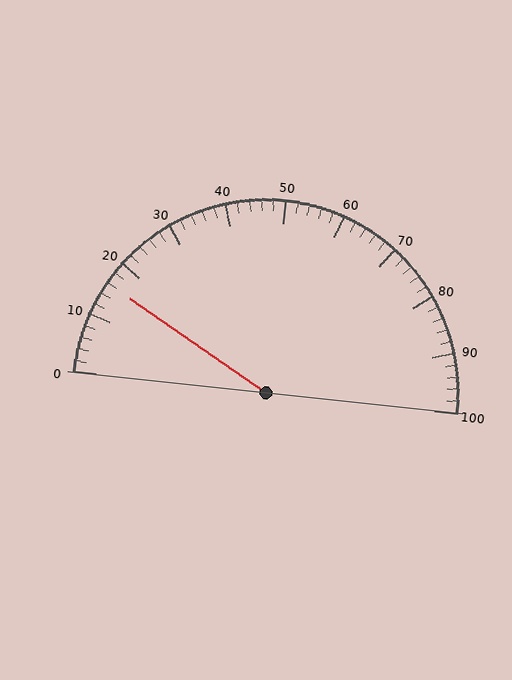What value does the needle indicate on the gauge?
The needle indicates approximately 16.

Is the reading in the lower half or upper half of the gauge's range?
The reading is in the lower half of the range (0 to 100).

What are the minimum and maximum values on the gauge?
The gauge ranges from 0 to 100.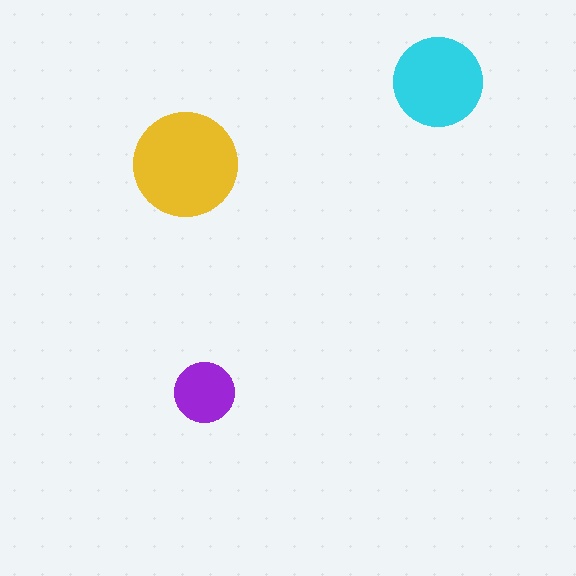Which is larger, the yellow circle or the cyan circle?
The yellow one.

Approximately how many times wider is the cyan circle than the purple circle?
About 1.5 times wider.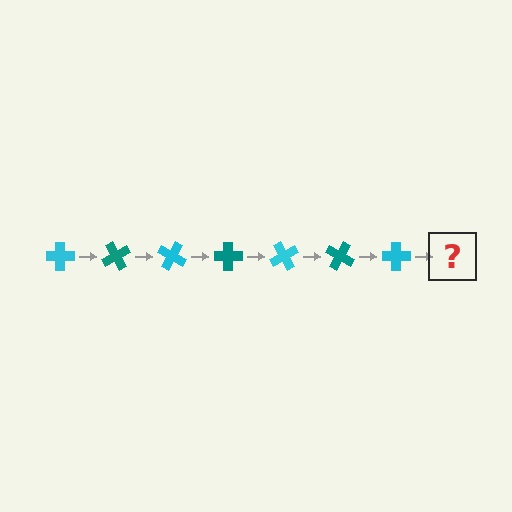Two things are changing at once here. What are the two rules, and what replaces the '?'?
The two rules are that it rotates 60 degrees each step and the color cycles through cyan and teal. The '?' should be a teal cross, rotated 420 degrees from the start.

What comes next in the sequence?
The next element should be a teal cross, rotated 420 degrees from the start.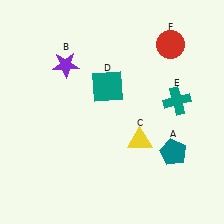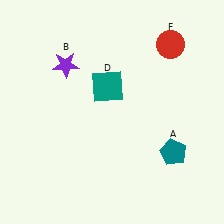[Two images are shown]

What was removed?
The yellow triangle (C), the teal cross (E) were removed in Image 2.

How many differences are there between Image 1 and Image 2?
There are 2 differences between the two images.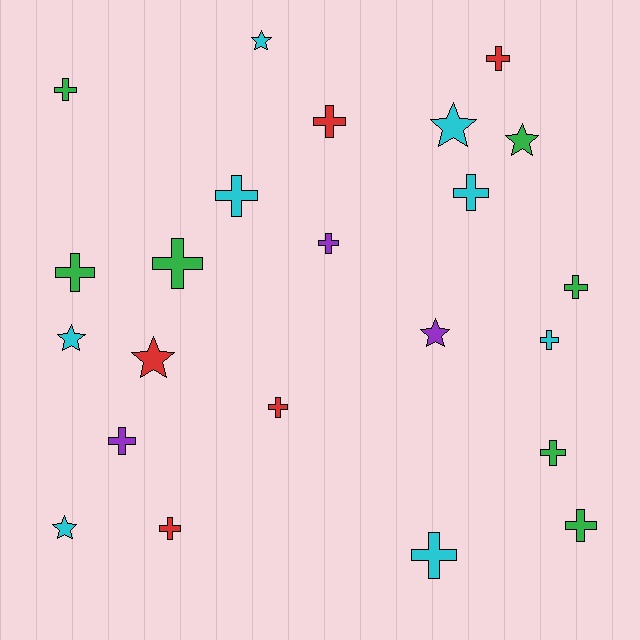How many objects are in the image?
There are 23 objects.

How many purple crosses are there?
There are 2 purple crosses.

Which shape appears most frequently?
Cross, with 16 objects.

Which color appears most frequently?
Cyan, with 8 objects.